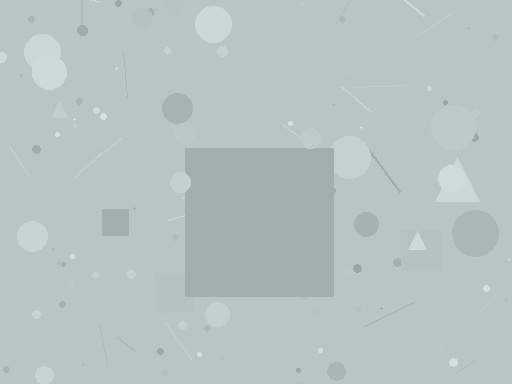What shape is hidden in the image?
A square is hidden in the image.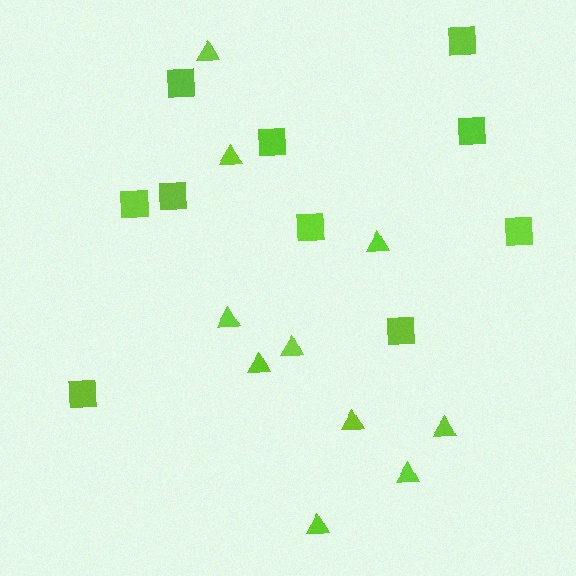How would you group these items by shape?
There are 2 groups: one group of triangles (10) and one group of squares (10).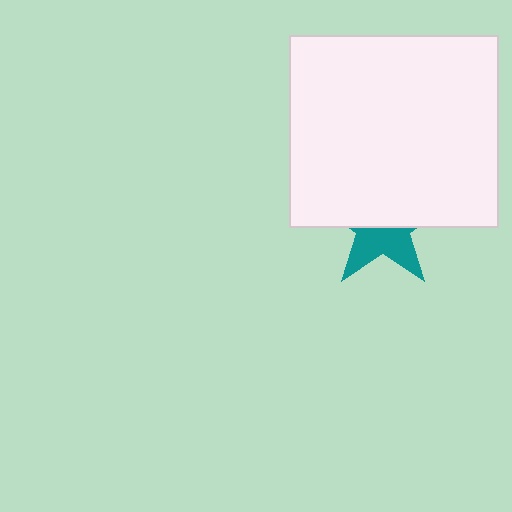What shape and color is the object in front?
The object in front is a white rectangle.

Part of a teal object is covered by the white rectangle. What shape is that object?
It is a star.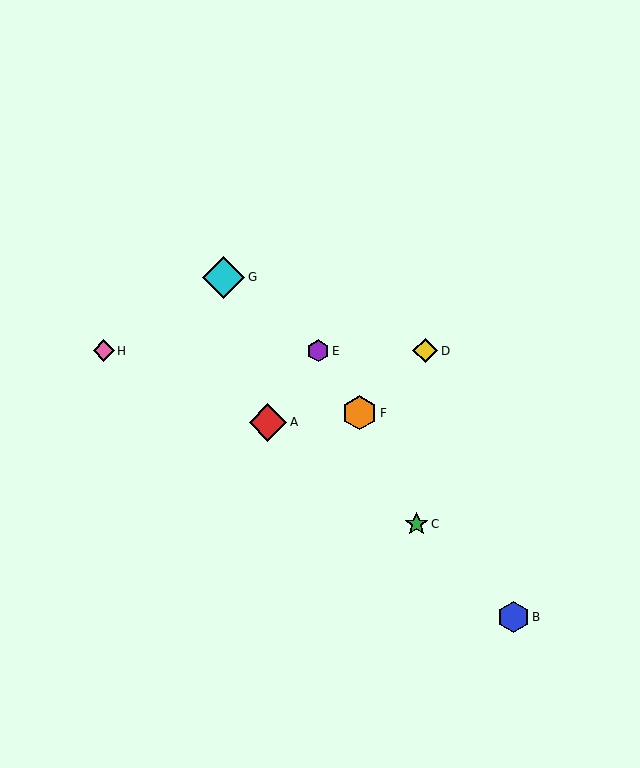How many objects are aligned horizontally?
3 objects (D, E, H) are aligned horizontally.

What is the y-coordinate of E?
Object E is at y≈351.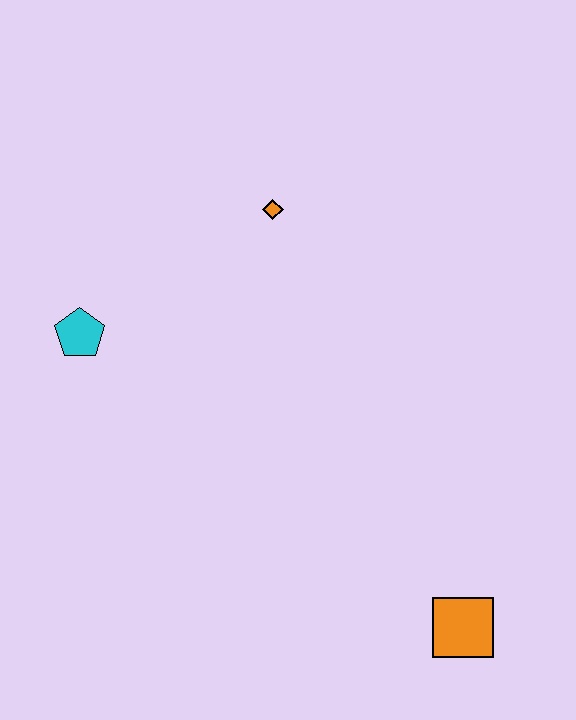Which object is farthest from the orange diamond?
The orange square is farthest from the orange diamond.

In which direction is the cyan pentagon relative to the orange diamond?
The cyan pentagon is to the left of the orange diamond.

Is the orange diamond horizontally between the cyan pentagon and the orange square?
Yes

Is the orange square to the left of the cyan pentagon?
No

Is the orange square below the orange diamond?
Yes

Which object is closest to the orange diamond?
The cyan pentagon is closest to the orange diamond.